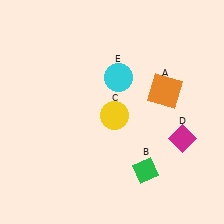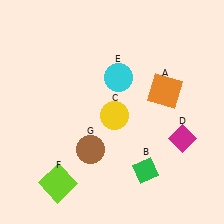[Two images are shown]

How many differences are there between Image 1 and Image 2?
There are 2 differences between the two images.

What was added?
A lime square (F), a brown circle (G) were added in Image 2.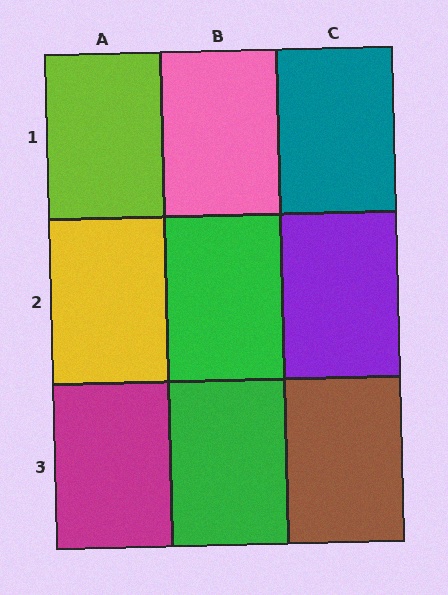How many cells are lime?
1 cell is lime.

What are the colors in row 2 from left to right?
Yellow, green, purple.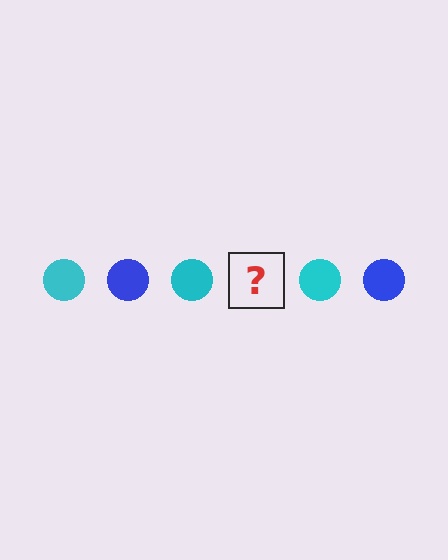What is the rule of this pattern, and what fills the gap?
The rule is that the pattern cycles through cyan, blue circles. The gap should be filled with a blue circle.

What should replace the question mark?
The question mark should be replaced with a blue circle.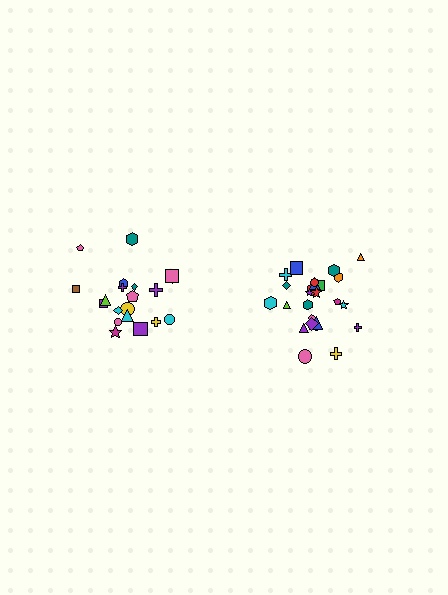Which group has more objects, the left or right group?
The right group.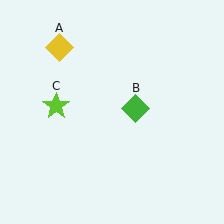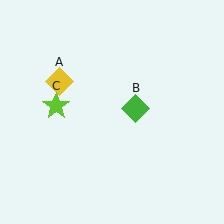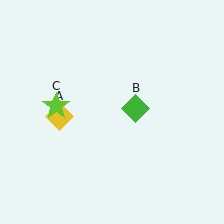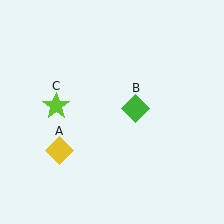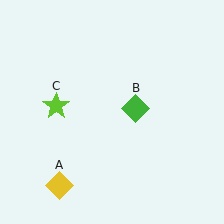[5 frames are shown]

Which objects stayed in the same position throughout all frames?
Green diamond (object B) and lime star (object C) remained stationary.